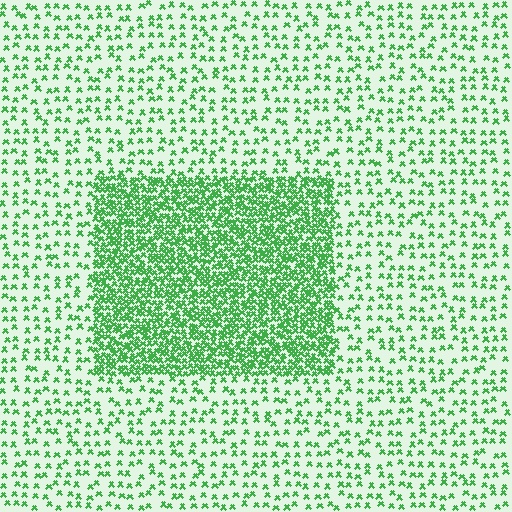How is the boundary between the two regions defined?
The boundary is defined by a change in element density (approximately 3.2x ratio). All elements are the same color, size, and shape.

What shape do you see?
I see a rectangle.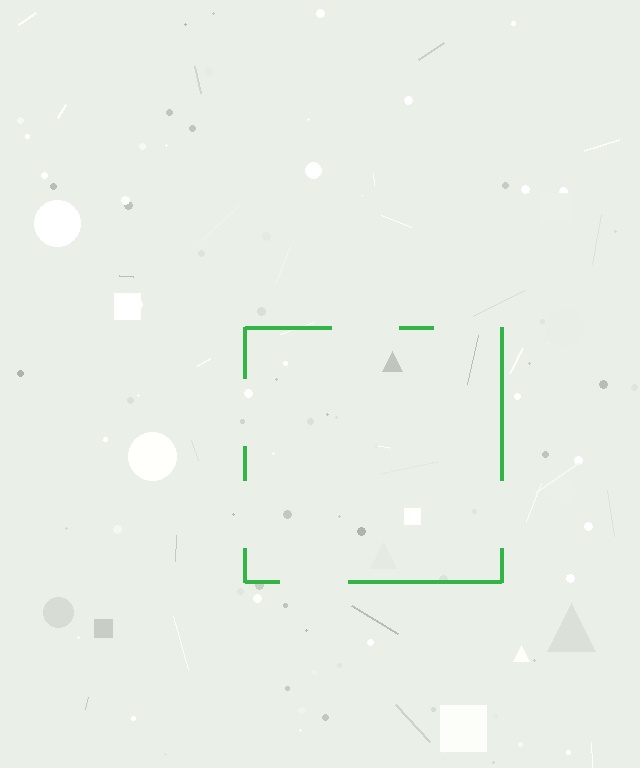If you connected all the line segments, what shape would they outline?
They would outline a square.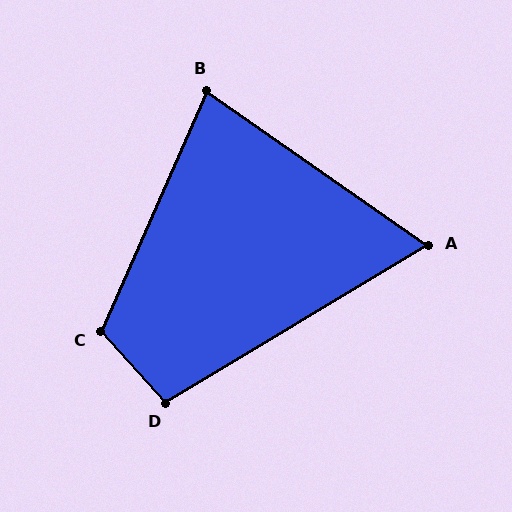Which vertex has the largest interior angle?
C, at approximately 114 degrees.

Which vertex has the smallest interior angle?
A, at approximately 66 degrees.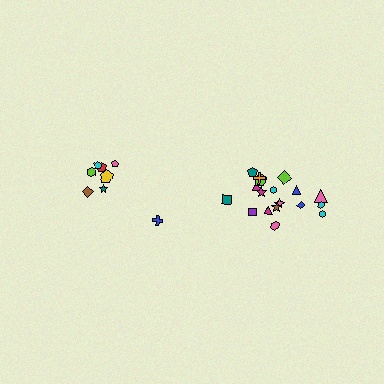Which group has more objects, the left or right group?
The right group.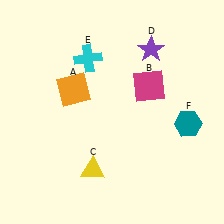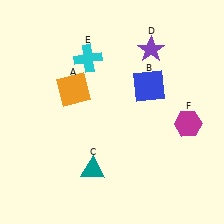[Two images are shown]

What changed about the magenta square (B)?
In Image 1, B is magenta. In Image 2, it changed to blue.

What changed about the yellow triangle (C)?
In Image 1, C is yellow. In Image 2, it changed to teal.